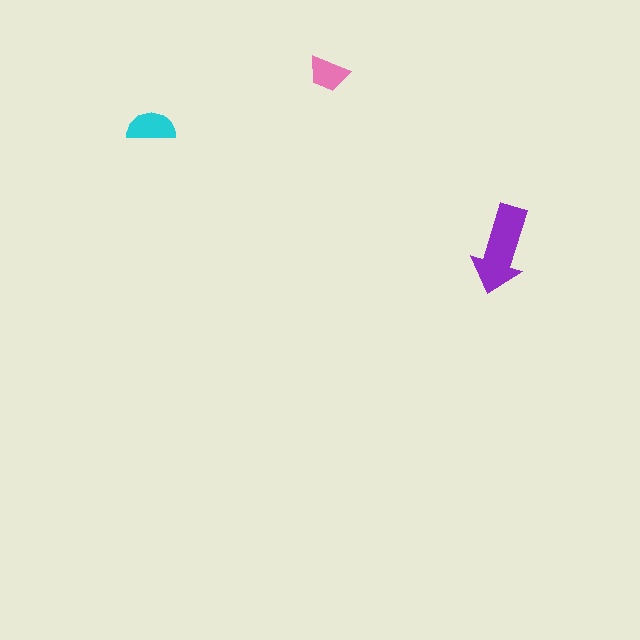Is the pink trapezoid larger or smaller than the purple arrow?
Smaller.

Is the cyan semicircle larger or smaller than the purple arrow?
Smaller.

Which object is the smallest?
The pink trapezoid.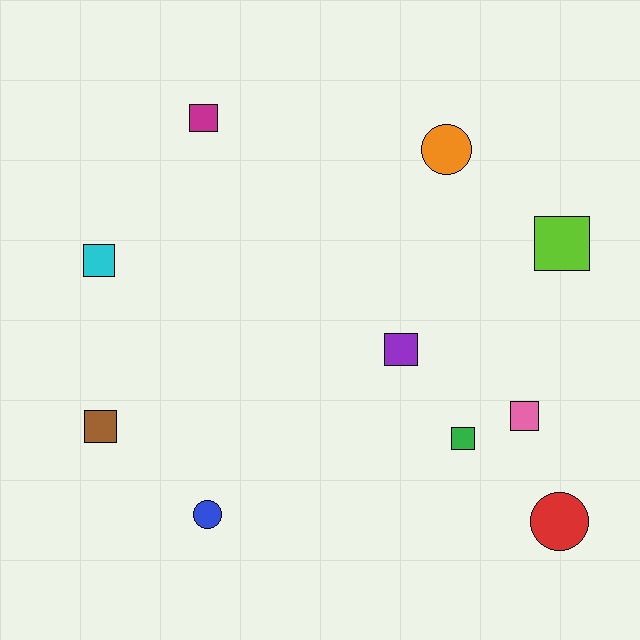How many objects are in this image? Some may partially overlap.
There are 10 objects.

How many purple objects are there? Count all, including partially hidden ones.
There is 1 purple object.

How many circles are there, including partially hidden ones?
There are 3 circles.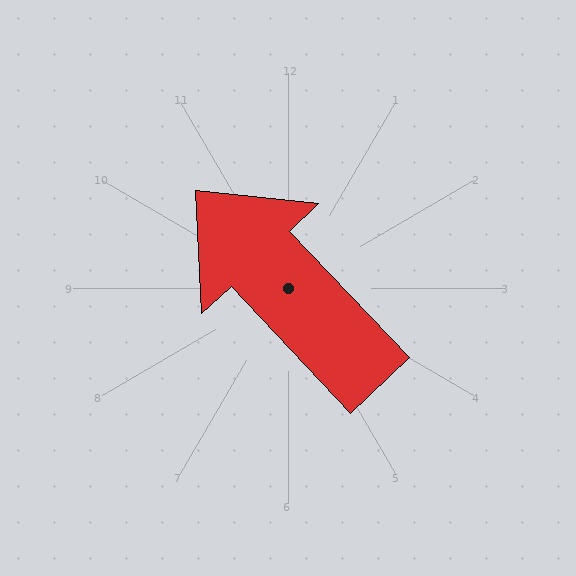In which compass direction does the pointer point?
Northwest.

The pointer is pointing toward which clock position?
Roughly 11 o'clock.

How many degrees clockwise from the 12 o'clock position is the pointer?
Approximately 317 degrees.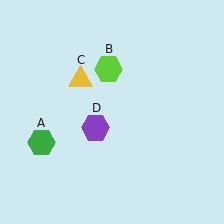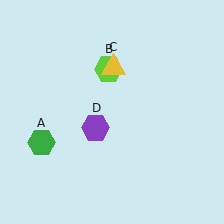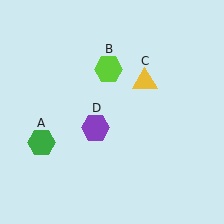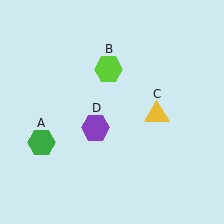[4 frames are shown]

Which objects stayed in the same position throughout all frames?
Green hexagon (object A) and lime hexagon (object B) and purple hexagon (object D) remained stationary.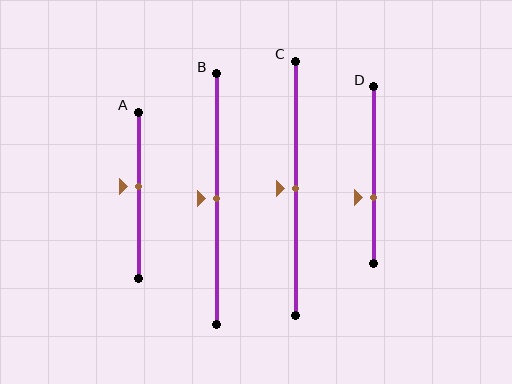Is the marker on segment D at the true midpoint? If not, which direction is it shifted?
No, the marker on segment D is shifted downward by about 13% of the segment length.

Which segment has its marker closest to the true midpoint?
Segment B has its marker closest to the true midpoint.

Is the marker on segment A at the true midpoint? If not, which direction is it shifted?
No, the marker on segment A is shifted upward by about 6% of the segment length.